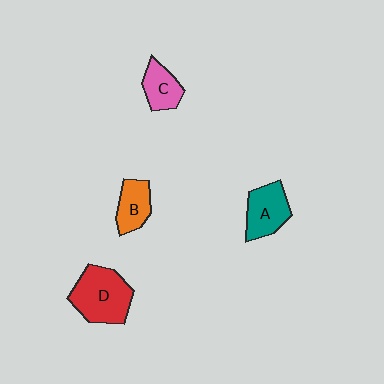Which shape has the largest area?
Shape D (red).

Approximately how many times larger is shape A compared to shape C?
Approximately 1.3 times.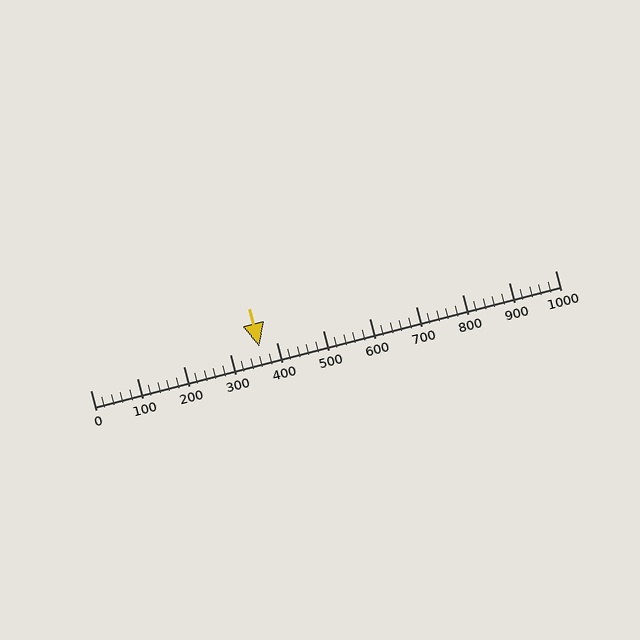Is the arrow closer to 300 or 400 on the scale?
The arrow is closer to 400.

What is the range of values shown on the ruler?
The ruler shows values from 0 to 1000.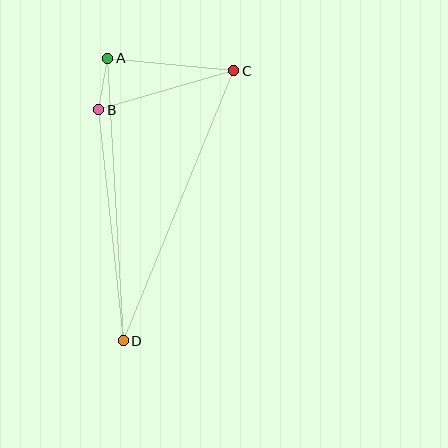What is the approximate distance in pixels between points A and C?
The distance between A and C is approximately 126 pixels.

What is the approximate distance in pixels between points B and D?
The distance between B and D is approximately 232 pixels.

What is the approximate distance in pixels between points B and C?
The distance between B and C is approximately 140 pixels.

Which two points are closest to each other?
Points A and B are closest to each other.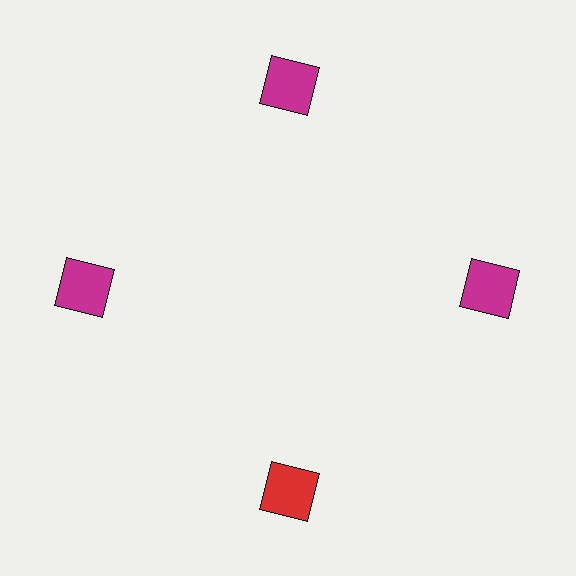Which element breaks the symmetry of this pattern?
The red square at roughly the 6 o'clock position breaks the symmetry. All other shapes are magenta squares.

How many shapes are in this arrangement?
There are 4 shapes arranged in a ring pattern.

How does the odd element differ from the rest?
It has a different color: red instead of magenta.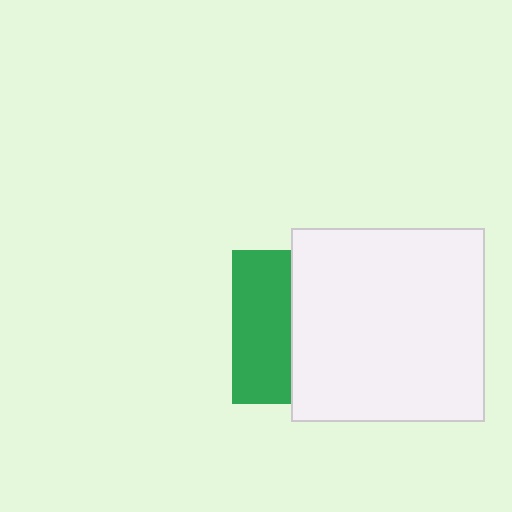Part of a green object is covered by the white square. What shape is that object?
It is a square.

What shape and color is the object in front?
The object in front is a white square.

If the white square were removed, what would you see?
You would see the complete green square.